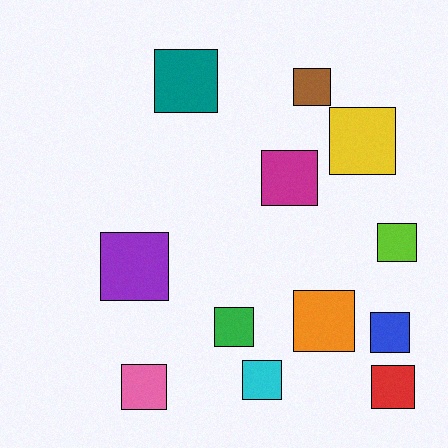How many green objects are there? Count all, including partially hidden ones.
There is 1 green object.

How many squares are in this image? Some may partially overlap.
There are 12 squares.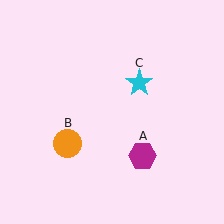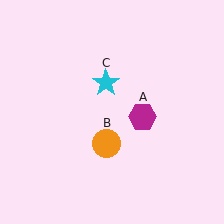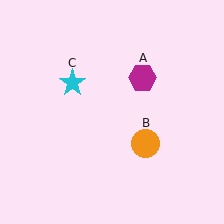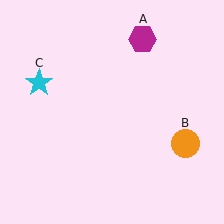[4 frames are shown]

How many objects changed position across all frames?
3 objects changed position: magenta hexagon (object A), orange circle (object B), cyan star (object C).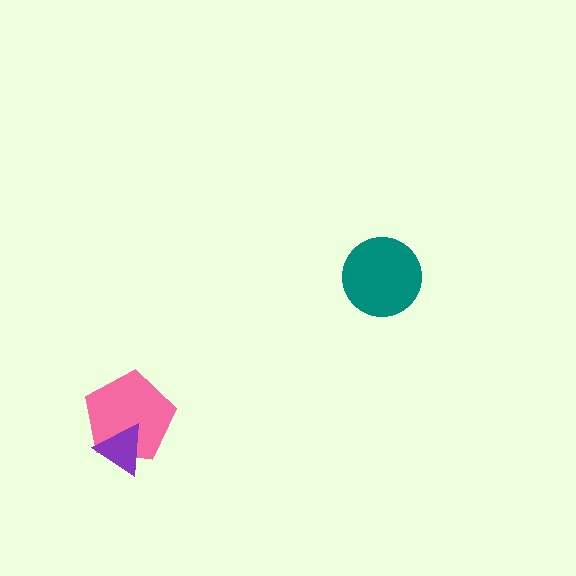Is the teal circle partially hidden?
No, no other shape covers it.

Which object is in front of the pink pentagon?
The purple triangle is in front of the pink pentagon.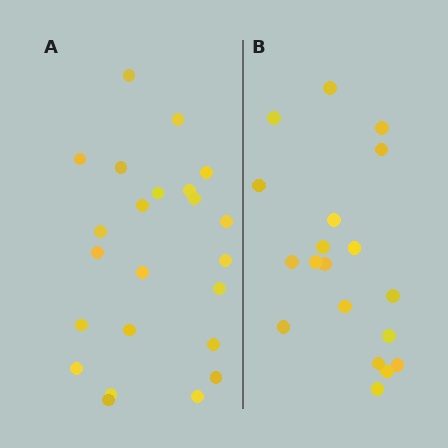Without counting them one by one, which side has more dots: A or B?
Region A (the left region) has more dots.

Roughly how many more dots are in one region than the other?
Region A has about 4 more dots than region B.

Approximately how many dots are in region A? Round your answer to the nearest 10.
About 20 dots. (The exact count is 23, which rounds to 20.)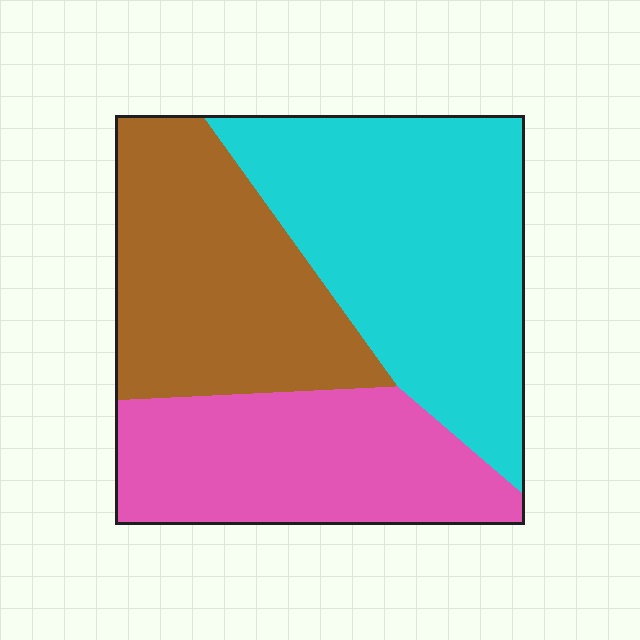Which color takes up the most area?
Cyan, at roughly 40%.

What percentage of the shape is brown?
Brown covers about 30% of the shape.